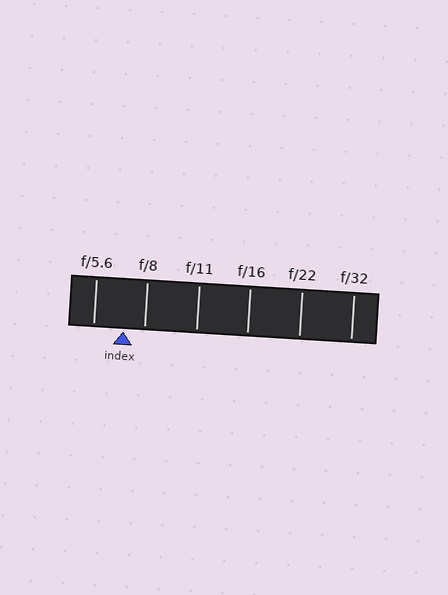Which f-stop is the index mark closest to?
The index mark is closest to f/8.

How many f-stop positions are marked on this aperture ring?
There are 6 f-stop positions marked.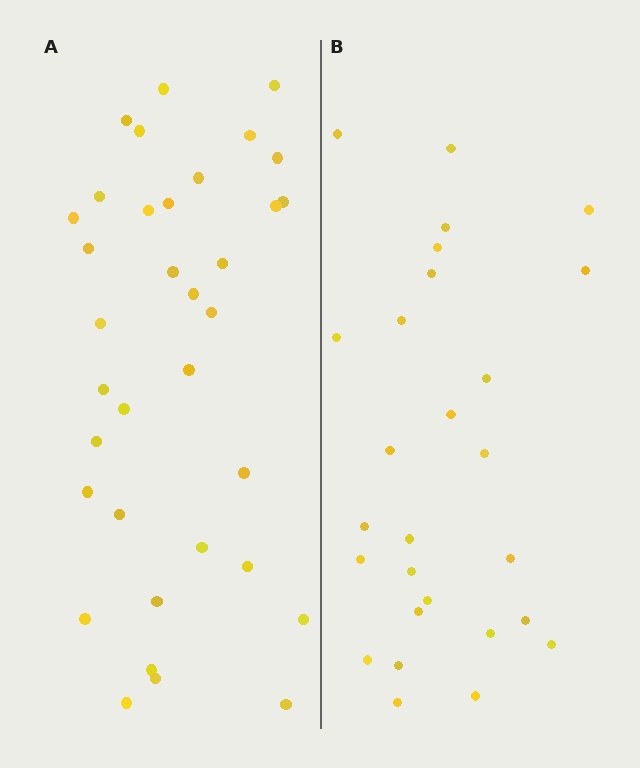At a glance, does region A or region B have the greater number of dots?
Region A (the left region) has more dots.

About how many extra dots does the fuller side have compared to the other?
Region A has roughly 8 or so more dots than region B.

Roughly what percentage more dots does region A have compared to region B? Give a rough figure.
About 30% more.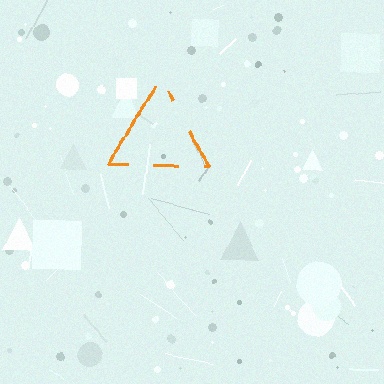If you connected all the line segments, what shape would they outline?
They would outline a triangle.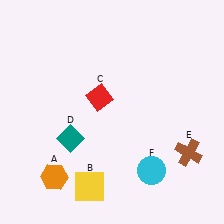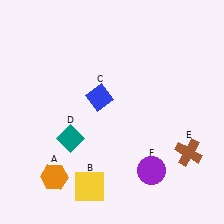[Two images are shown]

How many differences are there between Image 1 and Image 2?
There are 2 differences between the two images.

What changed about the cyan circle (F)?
In Image 1, F is cyan. In Image 2, it changed to purple.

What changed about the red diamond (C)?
In Image 1, C is red. In Image 2, it changed to blue.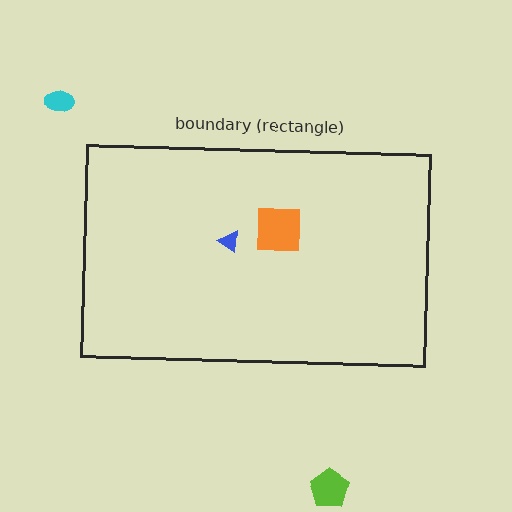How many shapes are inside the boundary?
2 inside, 2 outside.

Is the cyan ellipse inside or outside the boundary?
Outside.